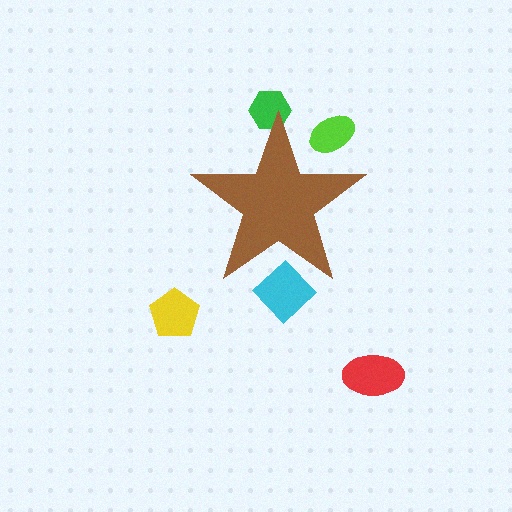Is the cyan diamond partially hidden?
Yes, the cyan diamond is partially hidden behind the brown star.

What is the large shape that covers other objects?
A brown star.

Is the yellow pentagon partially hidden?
No, the yellow pentagon is fully visible.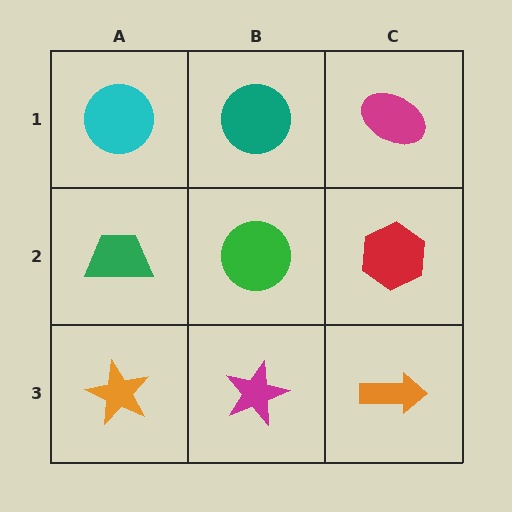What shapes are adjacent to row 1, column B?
A green circle (row 2, column B), a cyan circle (row 1, column A), a magenta ellipse (row 1, column C).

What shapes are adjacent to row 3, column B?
A green circle (row 2, column B), an orange star (row 3, column A), an orange arrow (row 3, column C).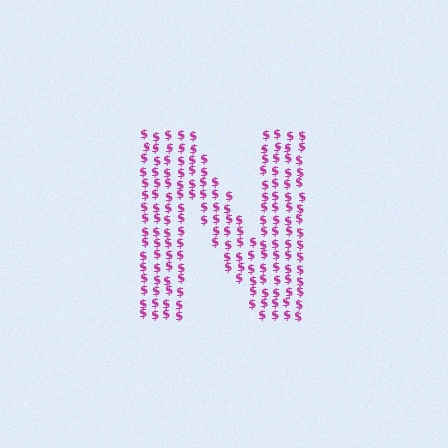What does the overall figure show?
The overall figure shows the letter N.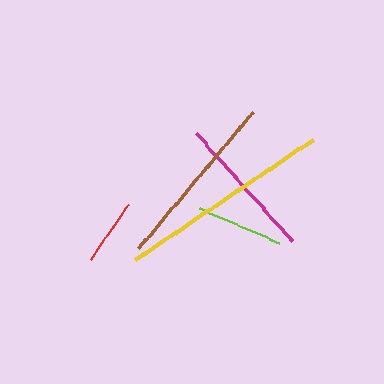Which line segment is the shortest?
The red line is the shortest at approximately 68 pixels.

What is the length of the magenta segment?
The magenta segment is approximately 145 pixels long.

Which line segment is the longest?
The yellow line is the longest at approximately 214 pixels.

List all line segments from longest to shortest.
From longest to shortest: yellow, brown, magenta, lime, red.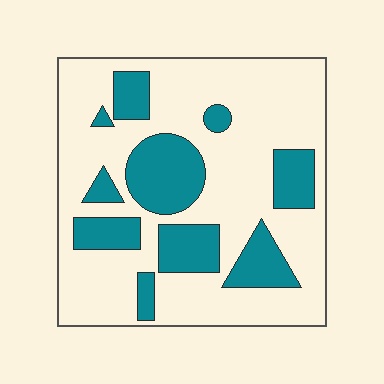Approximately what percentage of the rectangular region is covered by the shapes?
Approximately 30%.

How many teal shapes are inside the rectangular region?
10.